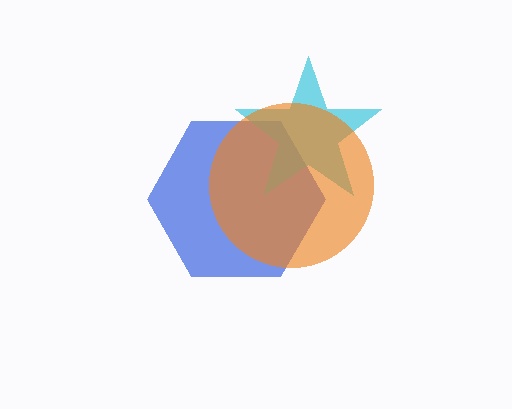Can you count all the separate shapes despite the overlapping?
Yes, there are 3 separate shapes.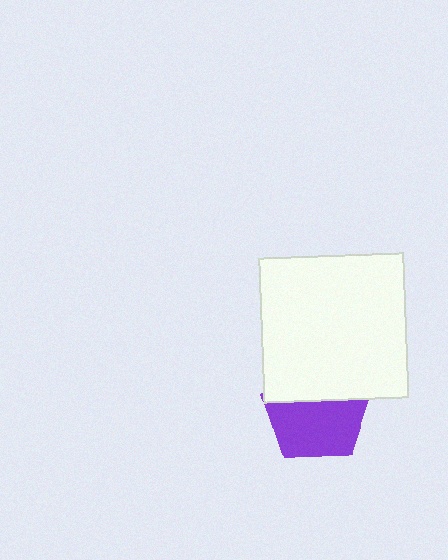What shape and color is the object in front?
The object in front is a white square.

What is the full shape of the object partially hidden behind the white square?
The partially hidden object is a purple pentagon.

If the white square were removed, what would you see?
You would see the complete purple pentagon.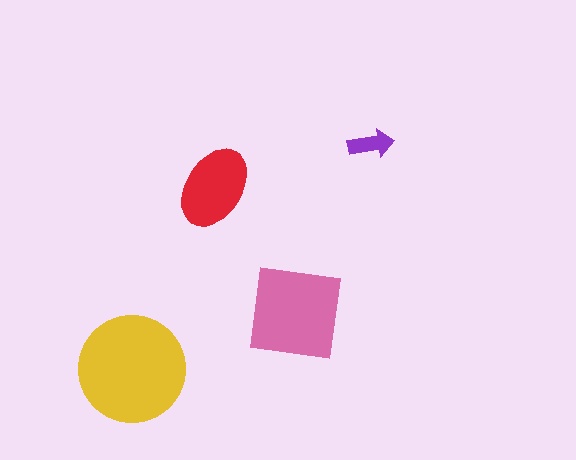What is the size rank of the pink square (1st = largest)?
2nd.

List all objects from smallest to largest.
The purple arrow, the red ellipse, the pink square, the yellow circle.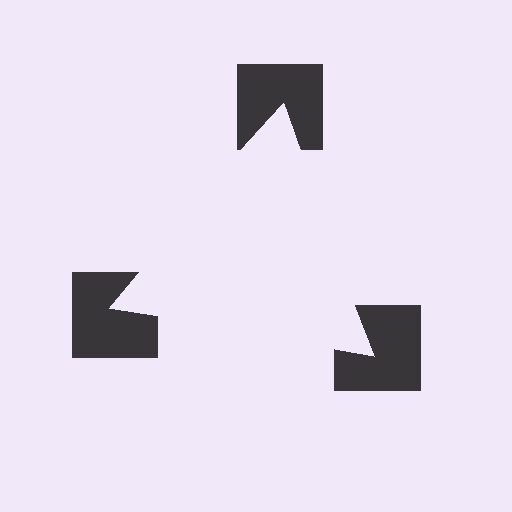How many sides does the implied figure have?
3 sides.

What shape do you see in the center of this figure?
An illusory triangle — its edges are inferred from the aligned wedge cuts in the notched squares, not physically drawn.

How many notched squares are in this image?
There are 3 — one at each vertex of the illusory triangle.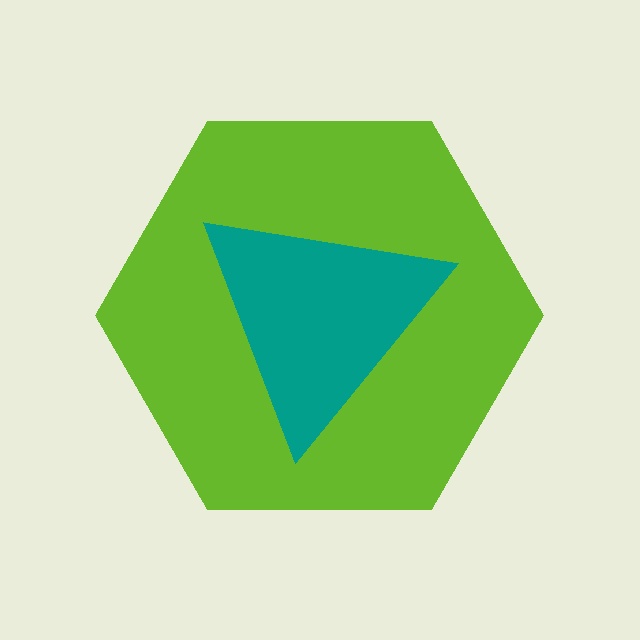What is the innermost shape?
The teal triangle.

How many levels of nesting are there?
2.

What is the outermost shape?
The lime hexagon.